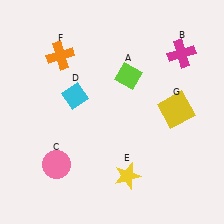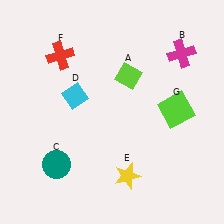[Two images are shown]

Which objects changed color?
C changed from pink to teal. F changed from orange to red. G changed from yellow to lime.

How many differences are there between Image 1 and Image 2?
There are 3 differences between the two images.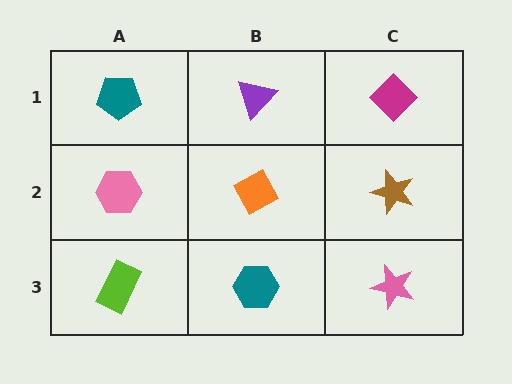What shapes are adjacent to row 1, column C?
A brown star (row 2, column C), a purple triangle (row 1, column B).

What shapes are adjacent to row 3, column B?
An orange diamond (row 2, column B), a lime rectangle (row 3, column A), a pink star (row 3, column C).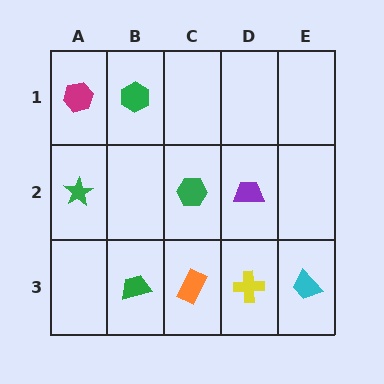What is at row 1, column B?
A green hexagon.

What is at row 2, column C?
A green hexagon.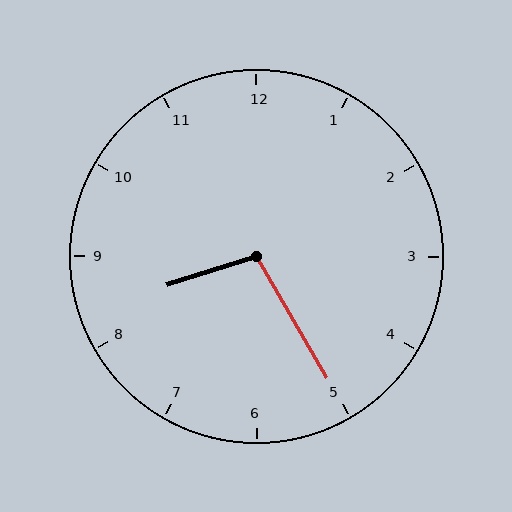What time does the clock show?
8:25.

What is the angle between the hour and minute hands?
Approximately 102 degrees.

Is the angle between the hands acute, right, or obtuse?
It is obtuse.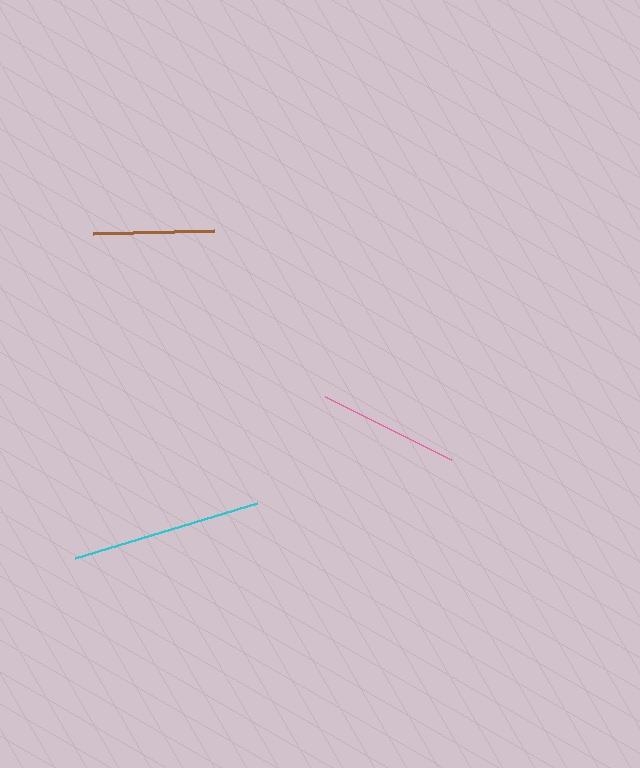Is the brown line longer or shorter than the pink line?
The pink line is longer than the brown line.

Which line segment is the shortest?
The brown line is the shortest at approximately 121 pixels.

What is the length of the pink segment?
The pink segment is approximately 141 pixels long.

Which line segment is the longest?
The cyan line is the longest at approximately 190 pixels.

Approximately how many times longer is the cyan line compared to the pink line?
The cyan line is approximately 1.3 times the length of the pink line.